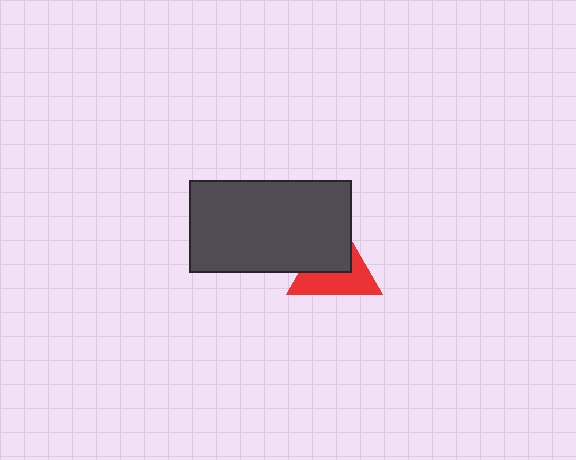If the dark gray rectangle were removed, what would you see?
You would see the complete red triangle.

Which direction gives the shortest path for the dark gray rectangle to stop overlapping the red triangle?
Moving toward the upper-left gives the shortest separation.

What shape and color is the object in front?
The object in front is a dark gray rectangle.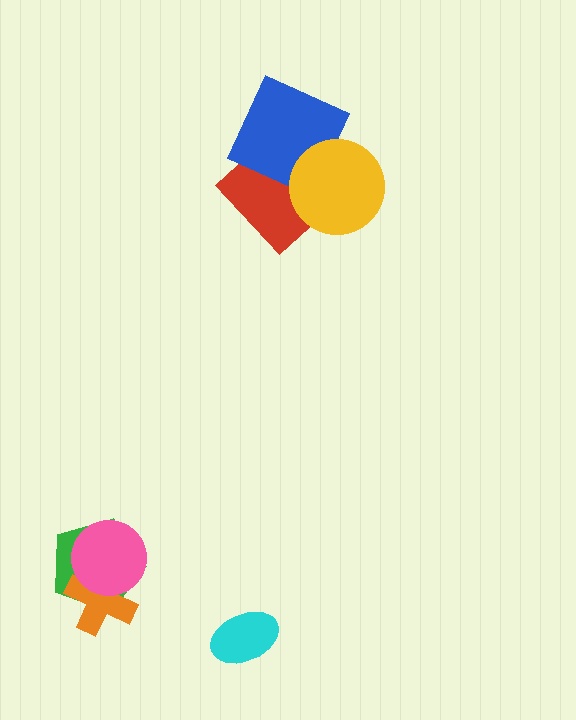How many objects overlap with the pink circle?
2 objects overlap with the pink circle.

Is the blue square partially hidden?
Yes, it is partially covered by another shape.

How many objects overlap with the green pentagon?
2 objects overlap with the green pentagon.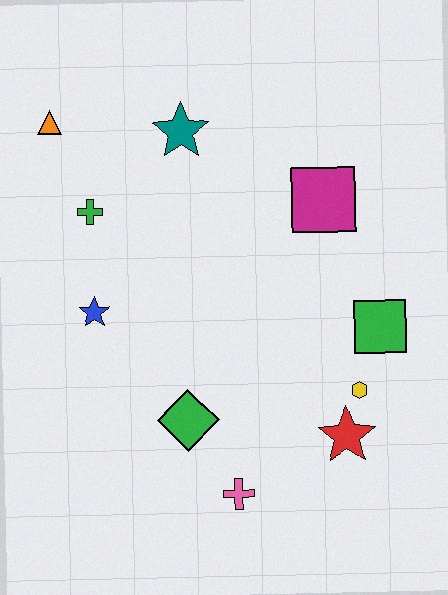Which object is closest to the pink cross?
The green diamond is closest to the pink cross.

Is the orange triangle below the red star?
No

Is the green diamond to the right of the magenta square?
No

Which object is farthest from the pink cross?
The orange triangle is farthest from the pink cross.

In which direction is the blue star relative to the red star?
The blue star is to the left of the red star.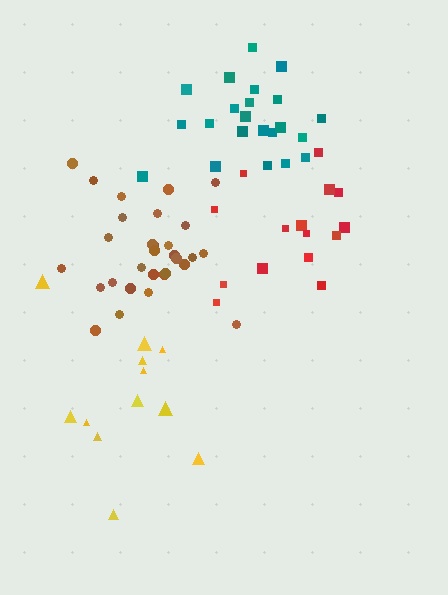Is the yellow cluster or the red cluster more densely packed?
Red.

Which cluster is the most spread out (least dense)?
Yellow.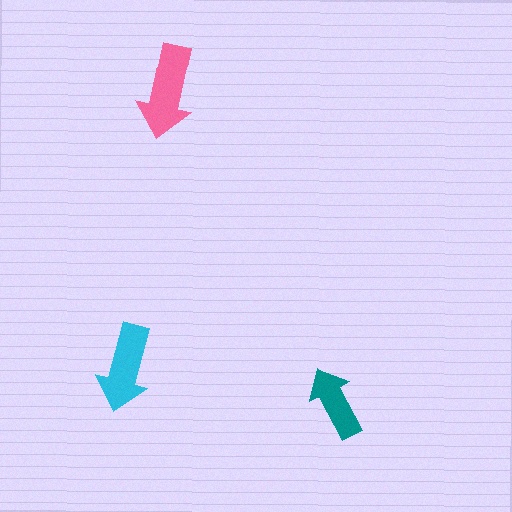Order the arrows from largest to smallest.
the pink one, the cyan one, the teal one.